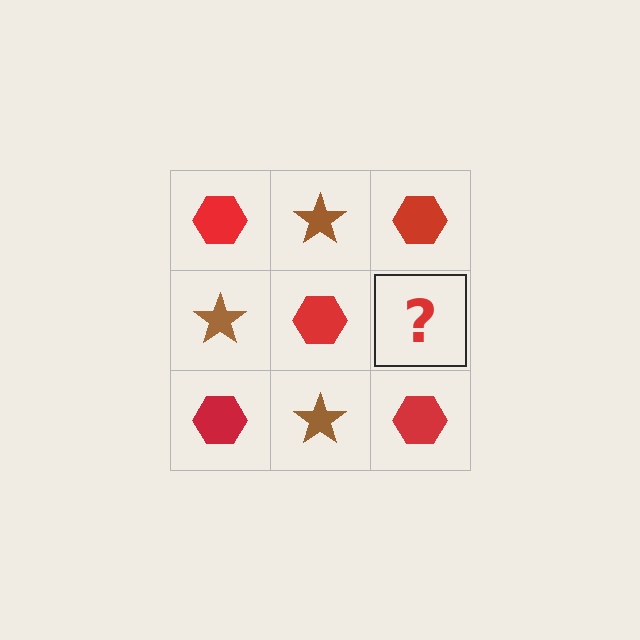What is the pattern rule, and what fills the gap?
The rule is that it alternates red hexagon and brown star in a checkerboard pattern. The gap should be filled with a brown star.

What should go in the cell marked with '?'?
The missing cell should contain a brown star.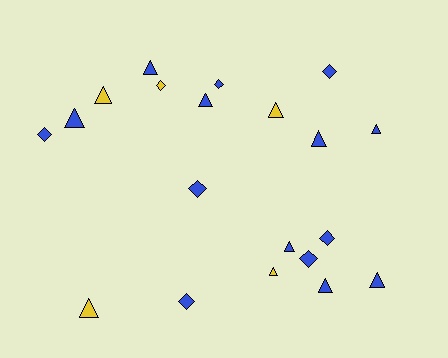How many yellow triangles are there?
There are 4 yellow triangles.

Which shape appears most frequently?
Triangle, with 12 objects.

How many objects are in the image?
There are 20 objects.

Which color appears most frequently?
Blue, with 15 objects.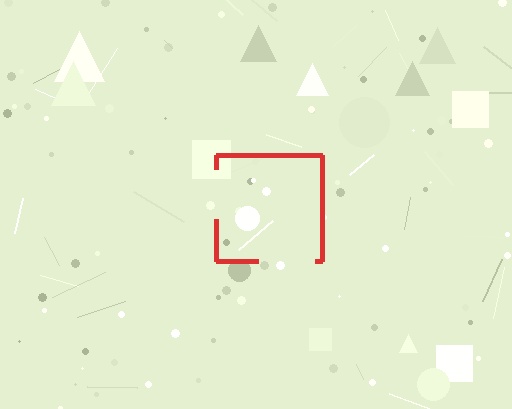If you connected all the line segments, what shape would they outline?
They would outline a square.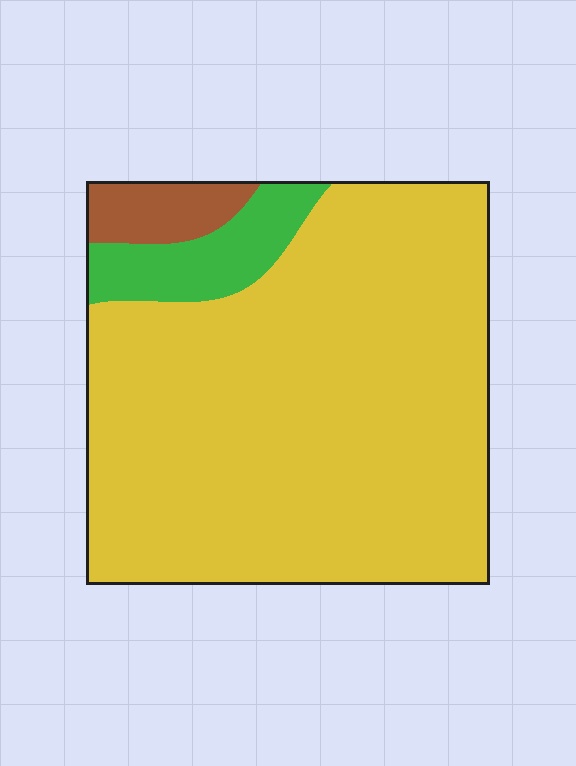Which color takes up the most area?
Yellow, at roughly 85%.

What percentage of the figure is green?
Green covers roughly 10% of the figure.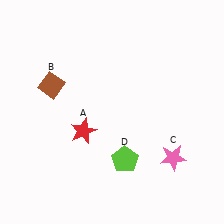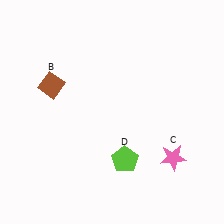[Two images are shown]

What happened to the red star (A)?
The red star (A) was removed in Image 2. It was in the bottom-left area of Image 1.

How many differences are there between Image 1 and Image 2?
There is 1 difference between the two images.